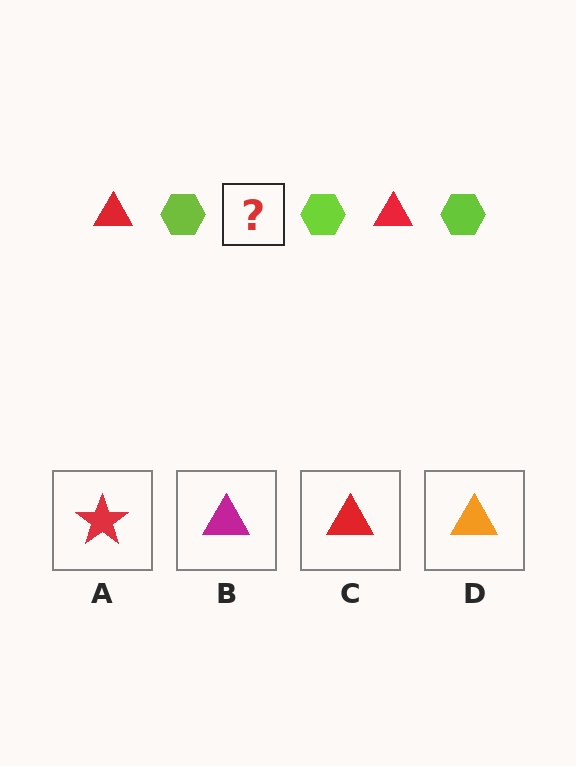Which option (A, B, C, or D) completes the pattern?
C.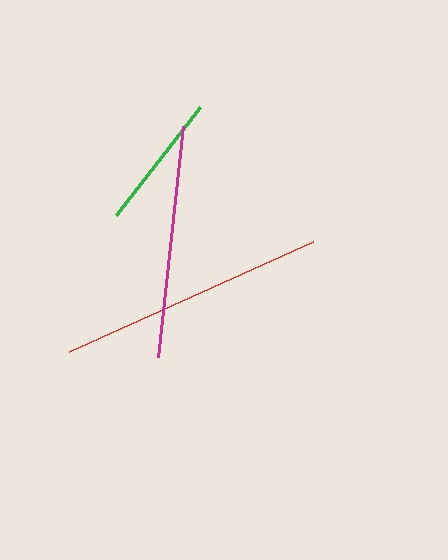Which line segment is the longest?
The red line is the longest at approximately 268 pixels.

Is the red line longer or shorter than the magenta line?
The red line is longer than the magenta line.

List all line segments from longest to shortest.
From longest to shortest: red, magenta, green.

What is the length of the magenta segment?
The magenta segment is approximately 232 pixels long.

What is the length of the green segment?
The green segment is approximately 137 pixels long.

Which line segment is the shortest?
The green line is the shortest at approximately 137 pixels.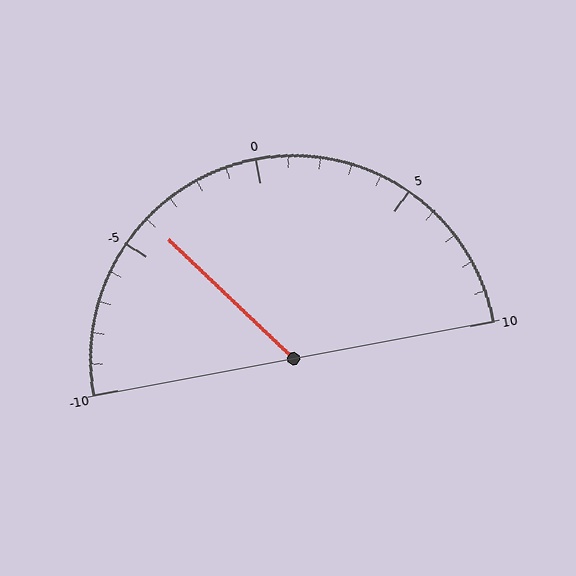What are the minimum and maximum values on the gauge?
The gauge ranges from -10 to 10.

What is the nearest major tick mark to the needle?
The nearest major tick mark is -5.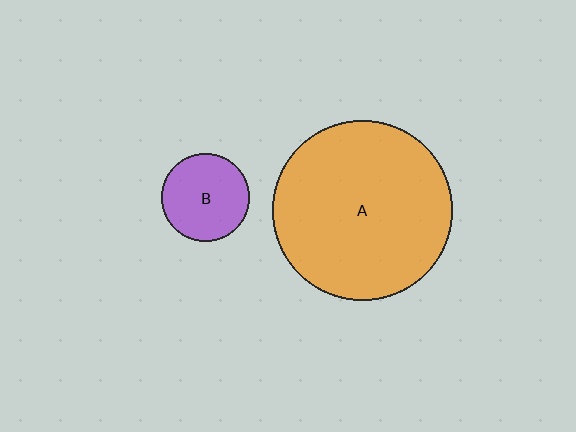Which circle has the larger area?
Circle A (orange).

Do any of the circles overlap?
No, none of the circles overlap.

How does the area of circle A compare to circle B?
Approximately 4.2 times.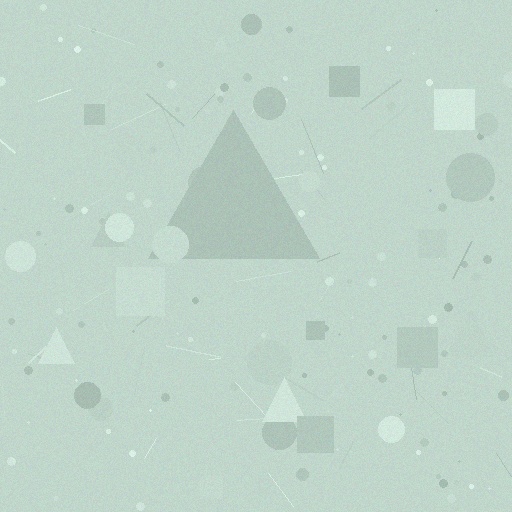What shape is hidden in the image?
A triangle is hidden in the image.